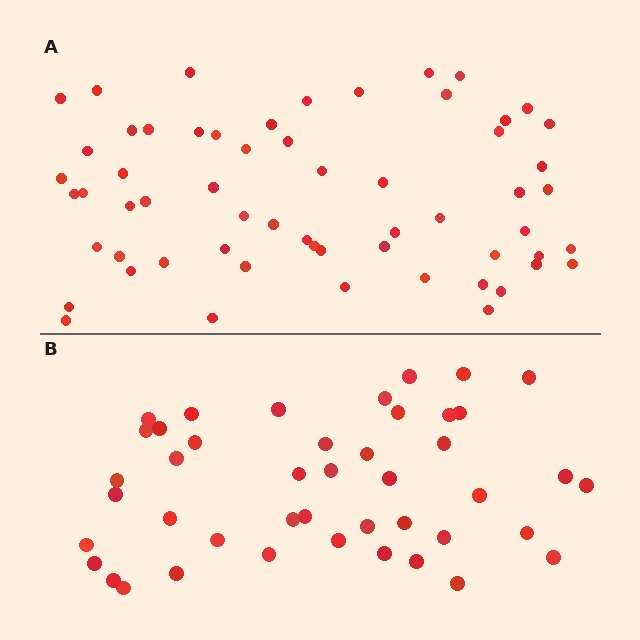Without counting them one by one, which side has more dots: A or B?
Region A (the top region) has more dots.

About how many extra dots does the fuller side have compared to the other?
Region A has approximately 15 more dots than region B.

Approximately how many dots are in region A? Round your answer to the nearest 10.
About 60 dots.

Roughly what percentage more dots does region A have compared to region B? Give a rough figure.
About 35% more.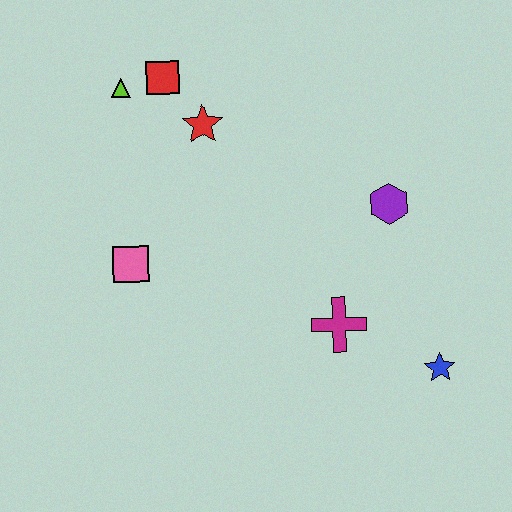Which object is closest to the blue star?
The magenta cross is closest to the blue star.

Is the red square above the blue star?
Yes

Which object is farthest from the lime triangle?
The blue star is farthest from the lime triangle.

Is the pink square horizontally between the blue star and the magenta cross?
No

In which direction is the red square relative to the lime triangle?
The red square is to the right of the lime triangle.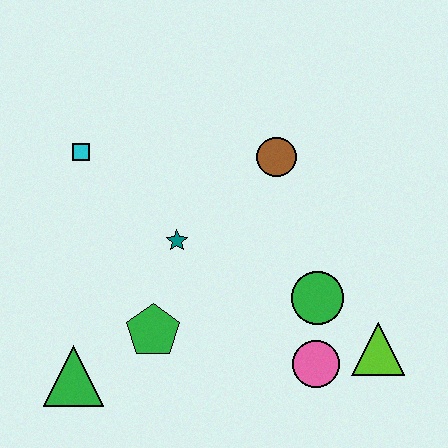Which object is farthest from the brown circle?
The green triangle is farthest from the brown circle.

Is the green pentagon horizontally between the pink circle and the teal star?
No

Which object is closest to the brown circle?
The teal star is closest to the brown circle.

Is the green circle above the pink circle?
Yes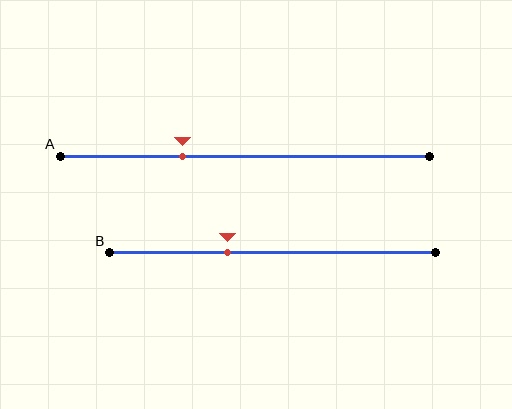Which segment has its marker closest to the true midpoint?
Segment B has its marker closest to the true midpoint.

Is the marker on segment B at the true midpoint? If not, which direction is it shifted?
No, the marker on segment B is shifted to the left by about 14% of the segment length.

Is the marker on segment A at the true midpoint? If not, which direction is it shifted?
No, the marker on segment A is shifted to the left by about 17% of the segment length.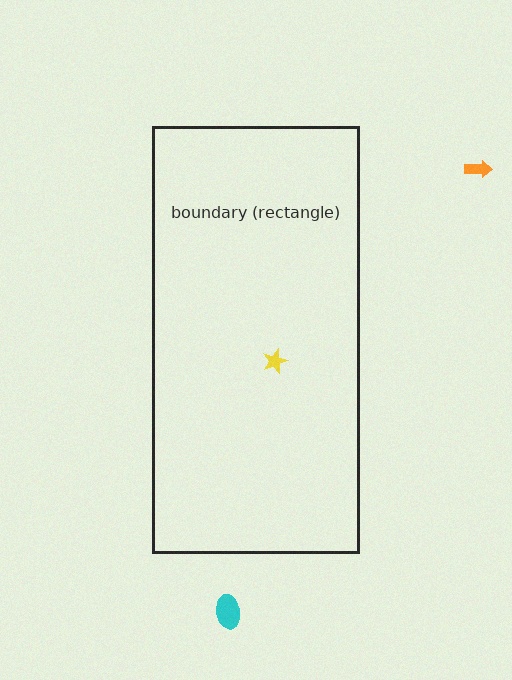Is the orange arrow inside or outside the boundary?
Outside.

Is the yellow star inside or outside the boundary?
Inside.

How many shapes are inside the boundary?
1 inside, 2 outside.